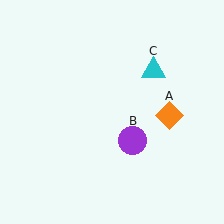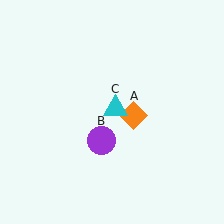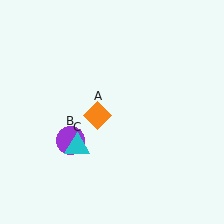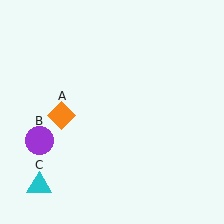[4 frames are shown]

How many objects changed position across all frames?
3 objects changed position: orange diamond (object A), purple circle (object B), cyan triangle (object C).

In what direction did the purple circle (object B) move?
The purple circle (object B) moved left.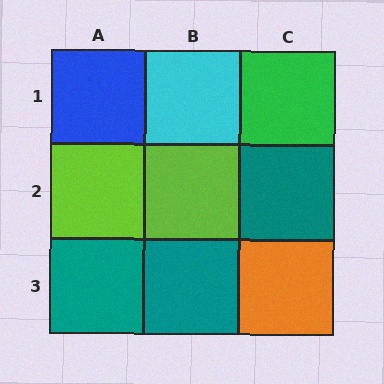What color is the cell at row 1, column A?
Blue.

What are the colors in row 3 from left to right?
Teal, teal, orange.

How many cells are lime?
2 cells are lime.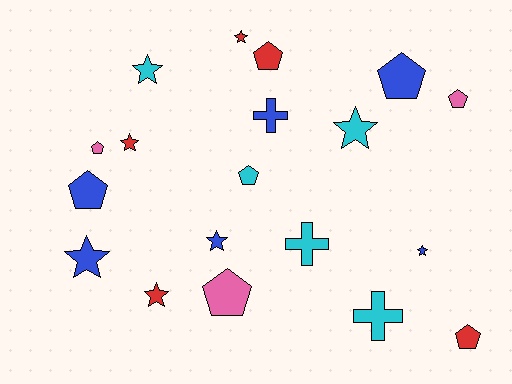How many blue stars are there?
There are 3 blue stars.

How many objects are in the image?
There are 19 objects.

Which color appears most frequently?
Blue, with 6 objects.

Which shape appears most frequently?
Star, with 8 objects.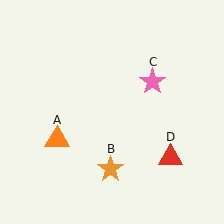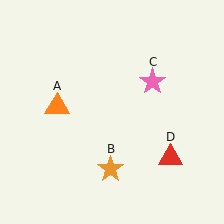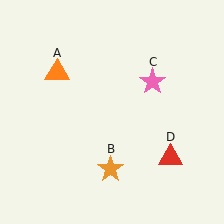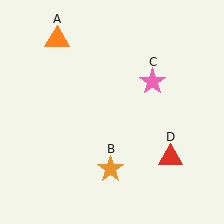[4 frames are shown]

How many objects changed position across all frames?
1 object changed position: orange triangle (object A).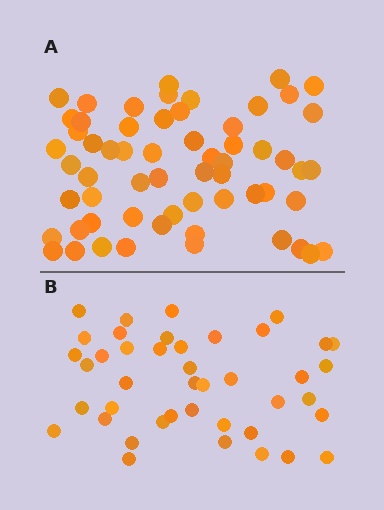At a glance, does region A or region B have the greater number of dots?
Region A (the top region) has more dots.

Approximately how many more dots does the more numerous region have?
Region A has approximately 20 more dots than region B.